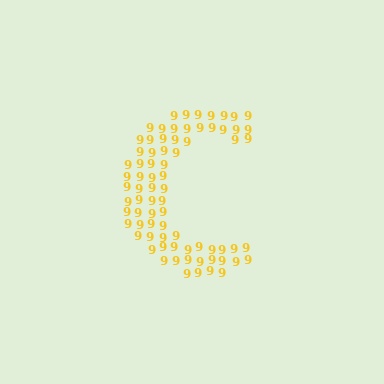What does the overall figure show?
The overall figure shows the letter C.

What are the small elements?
The small elements are digit 9's.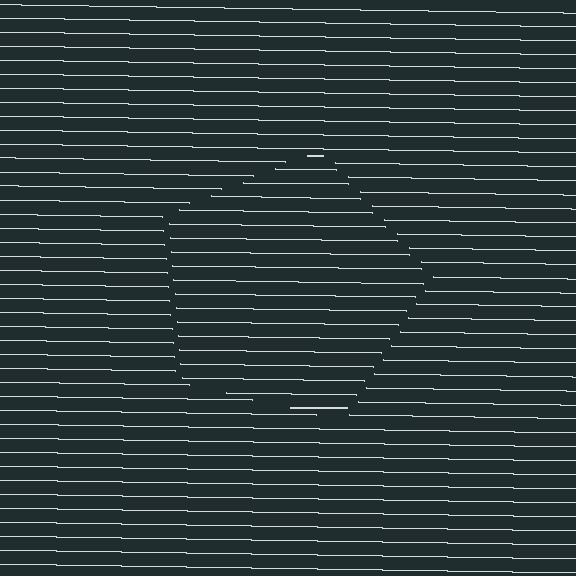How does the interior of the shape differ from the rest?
The interior of the shape contains the same grating, shifted by half a period — the contour is defined by the phase discontinuity where line-ends from the inner and outer gratings abut.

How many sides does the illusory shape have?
5 sides — the line-ends trace a pentagon.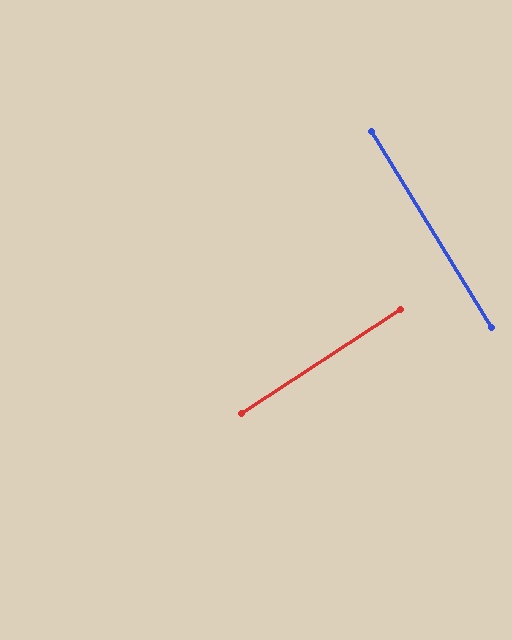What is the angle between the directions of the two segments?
Approximately 88 degrees.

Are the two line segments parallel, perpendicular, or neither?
Perpendicular — they meet at approximately 88°.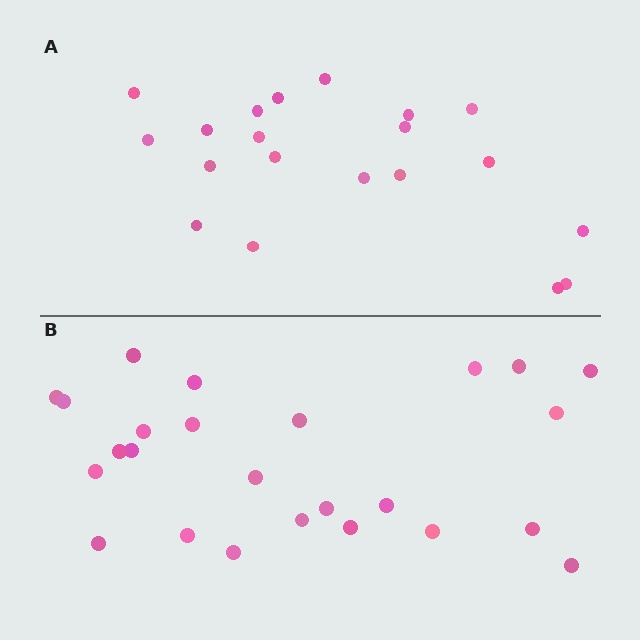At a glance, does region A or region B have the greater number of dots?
Region B (the bottom region) has more dots.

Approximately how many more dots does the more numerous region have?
Region B has about 5 more dots than region A.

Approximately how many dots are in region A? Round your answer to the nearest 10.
About 20 dots.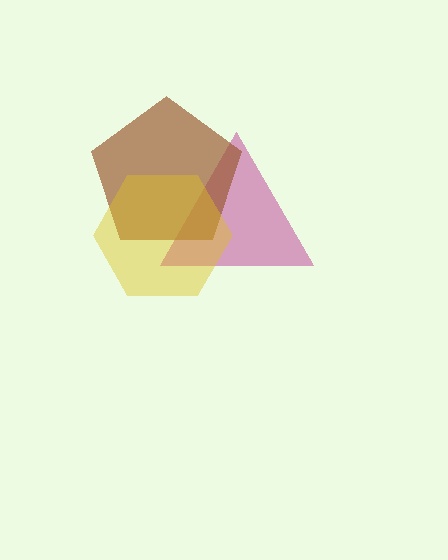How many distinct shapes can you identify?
There are 3 distinct shapes: a magenta triangle, a brown pentagon, a yellow hexagon.